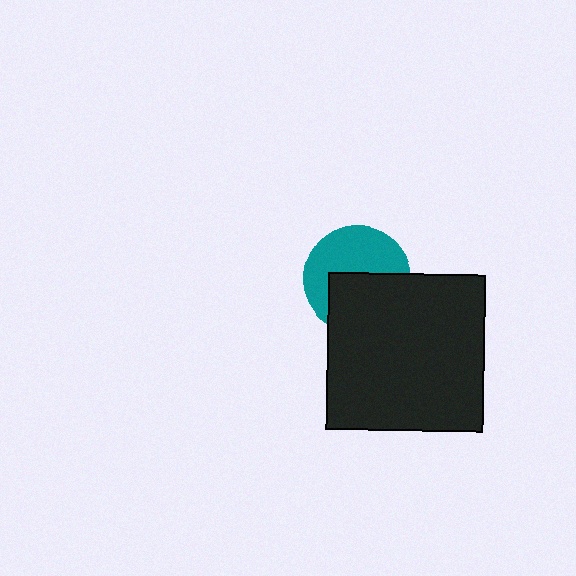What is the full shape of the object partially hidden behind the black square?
The partially hidden object is a teal circle.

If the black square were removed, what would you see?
You would see the complete teal circle.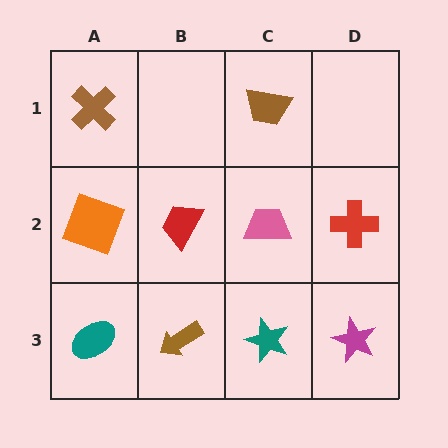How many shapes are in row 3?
4 shapes.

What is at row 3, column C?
A teal star.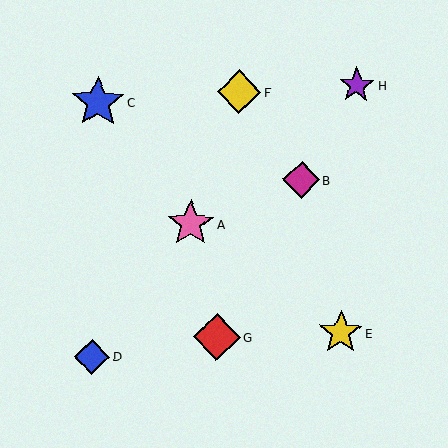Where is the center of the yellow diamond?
The center of the yellow diamond is at (239, 92).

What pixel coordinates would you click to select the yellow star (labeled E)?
Click at (341, 333) to select the yellow star E.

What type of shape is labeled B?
Shape B is a magenta diamond.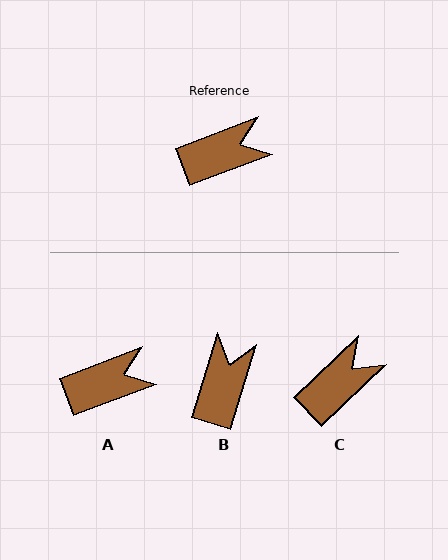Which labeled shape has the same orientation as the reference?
A.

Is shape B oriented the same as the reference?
No, it is off by about 53 degrees.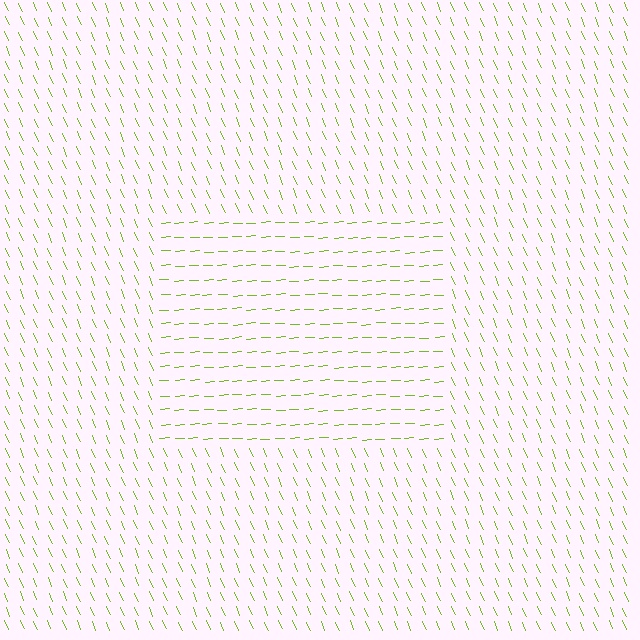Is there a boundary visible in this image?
Yes, there is a texture boundary formed by a change in line orientation.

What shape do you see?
I see a rectangle.